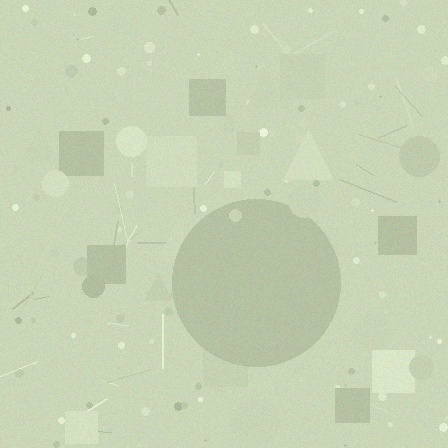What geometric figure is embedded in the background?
A circle is embedded in the background.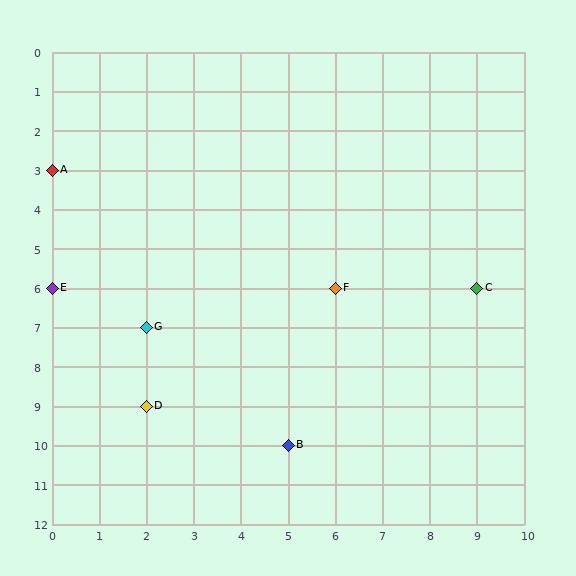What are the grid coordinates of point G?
Point G is at grid coordinates (2, 7).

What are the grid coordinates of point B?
Point B is at grid coordinates (5, 10).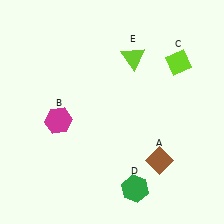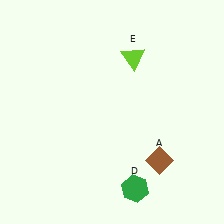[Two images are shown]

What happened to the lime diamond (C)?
The lime diamond (C) was removed in Image 2. It was in the top-right area of Image 1.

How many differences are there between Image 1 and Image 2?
There are 2 differences between the two images.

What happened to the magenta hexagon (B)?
The magenta hexagon (B) was removed in Image 2. It was in the bottom-left area of Image 1.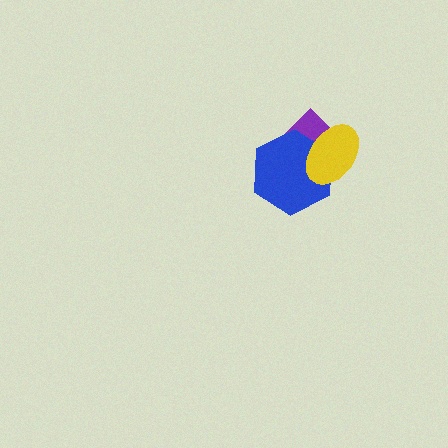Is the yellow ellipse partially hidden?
No, no other shape covers it.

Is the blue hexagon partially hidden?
Yes, it is partially covered by another shape.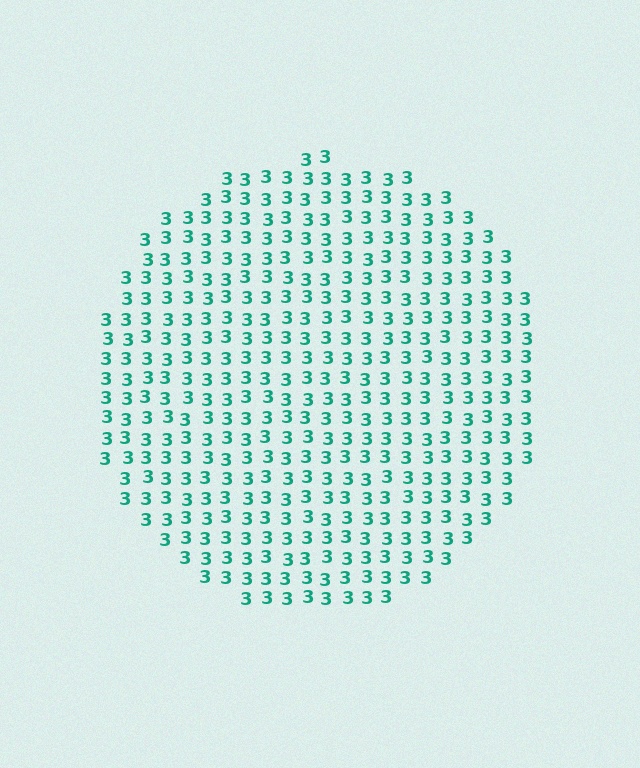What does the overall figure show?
The overall figure shows a circle.